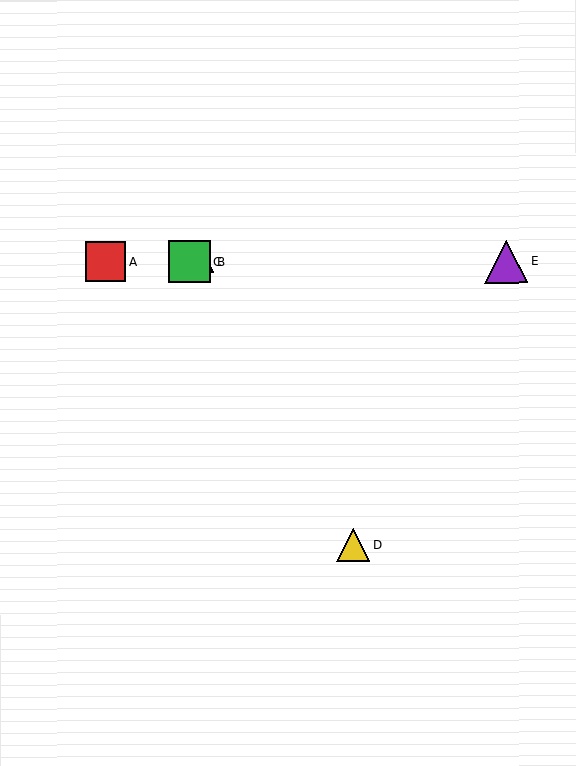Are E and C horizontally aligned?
Yes, both are at y≈261.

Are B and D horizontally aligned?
No, B is at y≈262 and D is at y≈545.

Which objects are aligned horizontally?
Objects A, B, C, E are aligned horizontally.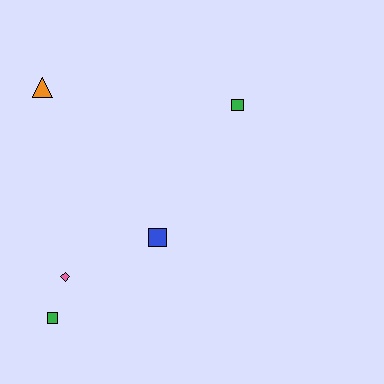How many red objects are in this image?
There are no red objects.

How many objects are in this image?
There are 5 objects.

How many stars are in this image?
There are no stars.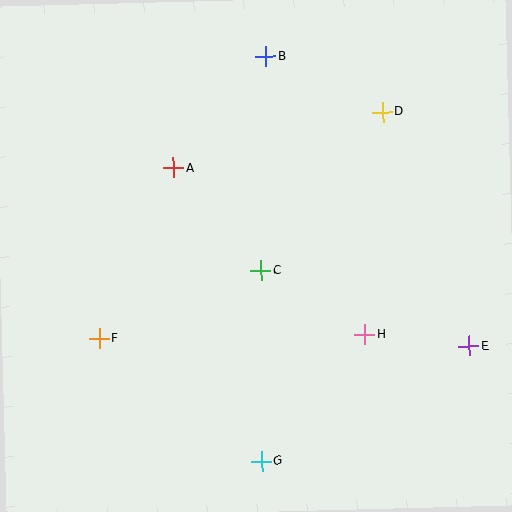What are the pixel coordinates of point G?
Point G is at (262, 461).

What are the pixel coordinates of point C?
Point C is at (261, 270).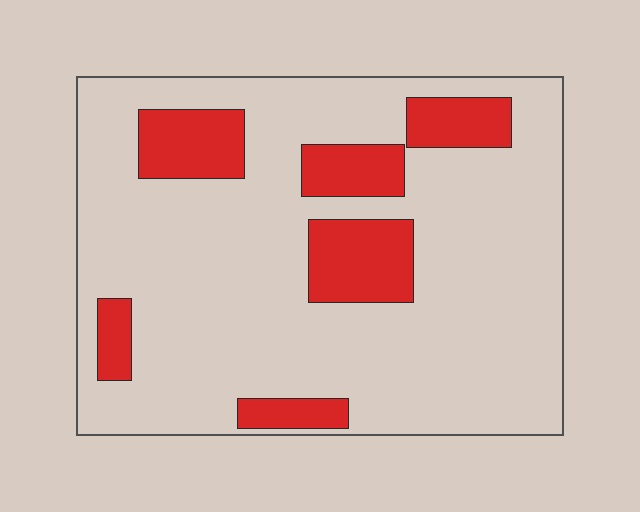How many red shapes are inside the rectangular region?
6.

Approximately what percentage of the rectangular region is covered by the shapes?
Approximately 20%.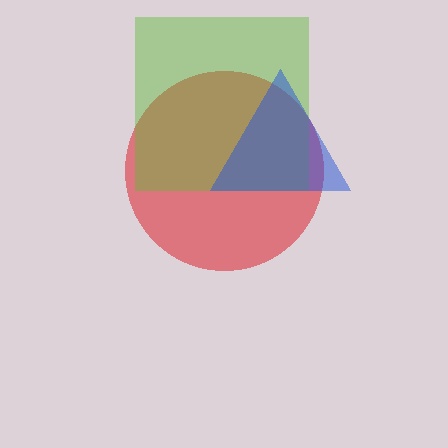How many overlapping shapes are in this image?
There are 3 overlapping shapes in the image.